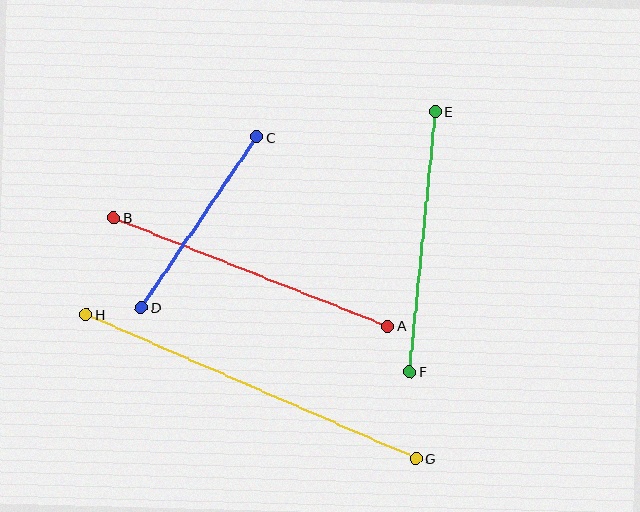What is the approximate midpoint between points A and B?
The midpoint is at approximately (251, 272) pixels.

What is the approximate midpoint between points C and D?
The midpoint is at approximately (199, 222) pixels.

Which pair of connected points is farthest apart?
Points G and H are farthest apart.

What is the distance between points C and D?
The distance is approximately 206 pixels.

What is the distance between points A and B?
The distance is approximately 295 pixels.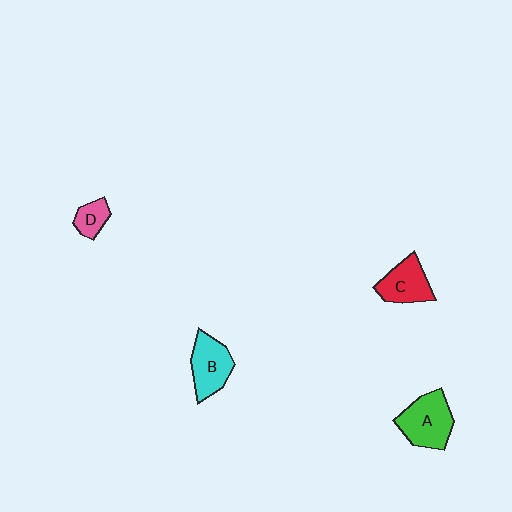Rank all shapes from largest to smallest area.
From largest to smallest: A (green), B (cyan), C (red), D (pink).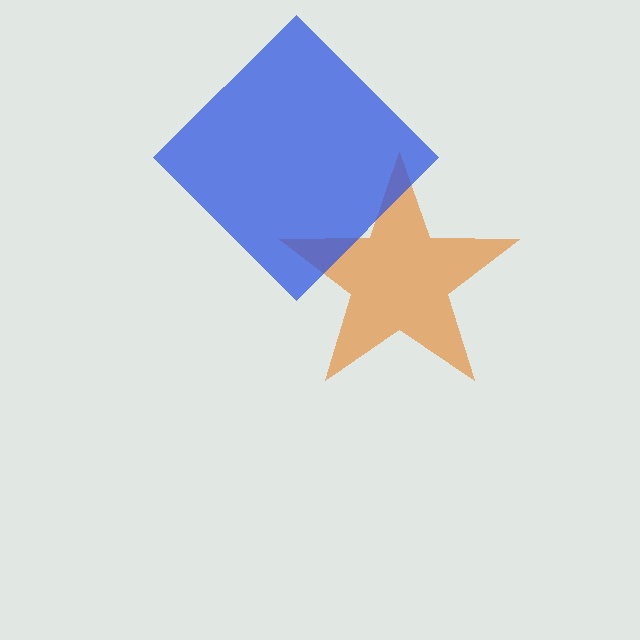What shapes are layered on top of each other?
The layered shapes are: an orange star, a blue diamond.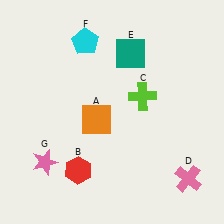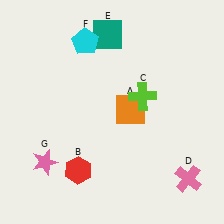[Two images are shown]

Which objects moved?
The objects that moved are: the orange square (A), the teal square (E).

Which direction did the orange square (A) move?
The orange square (A) moved right.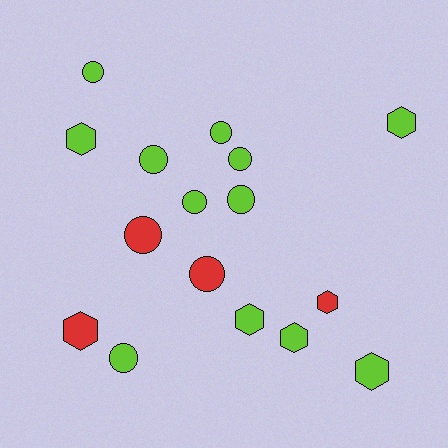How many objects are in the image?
There are 16 objects.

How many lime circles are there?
There are 7 lime circles.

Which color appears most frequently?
Lime, with 12 objects.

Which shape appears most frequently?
Circle, with 9 objects.